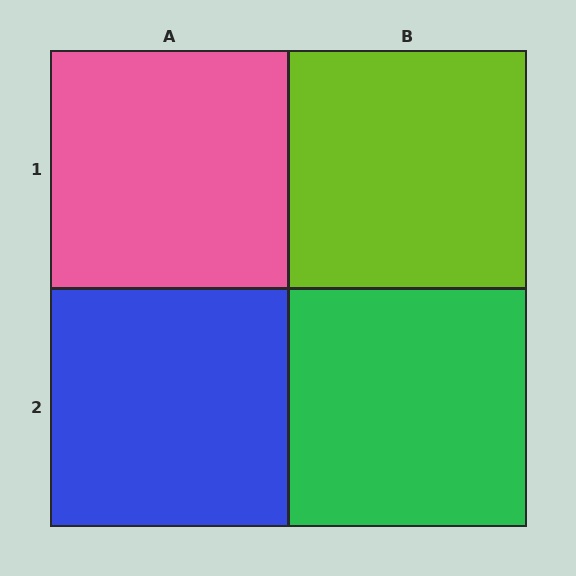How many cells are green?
1 cell is green.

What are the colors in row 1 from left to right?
Pink, lime.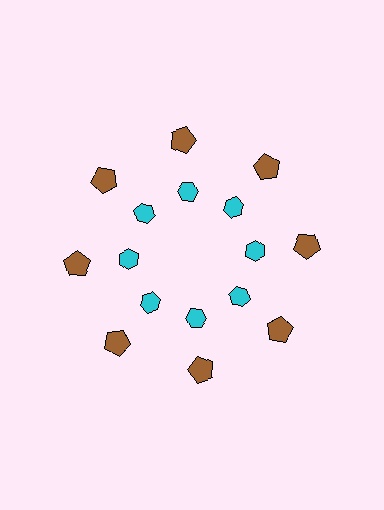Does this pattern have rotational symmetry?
Yes, this pattern has 8-fold rotational symmetry. It looks the same after rotating 45 degrees around the center.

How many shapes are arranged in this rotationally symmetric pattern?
There are 16 shapes, arranged in 8 groups of 2.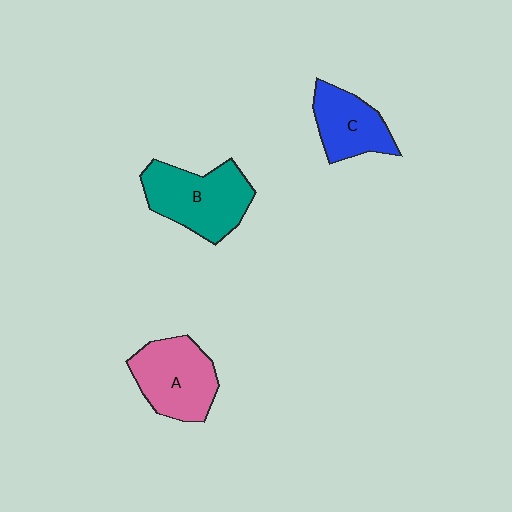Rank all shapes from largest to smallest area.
From largest to smallest: B (teal), A (pink), C (blue).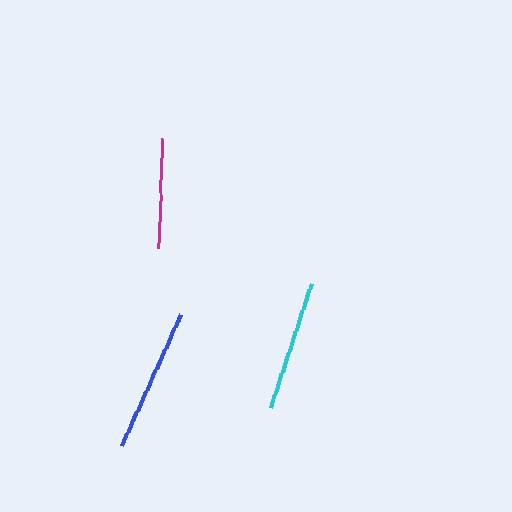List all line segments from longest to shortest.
From longest to shortest: blue, cyan, magenta.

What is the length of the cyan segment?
The cyan segment is approximately 131 pixels long.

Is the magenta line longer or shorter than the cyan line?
The cyan line is longer than the magenta line.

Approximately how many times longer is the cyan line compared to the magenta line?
The cyan line is approximately 1.2 times the length of the magenta line.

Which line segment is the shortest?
The magenta line is the shortest at approximately 110 pixels.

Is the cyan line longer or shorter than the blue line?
The blue line is longer than the cyan line.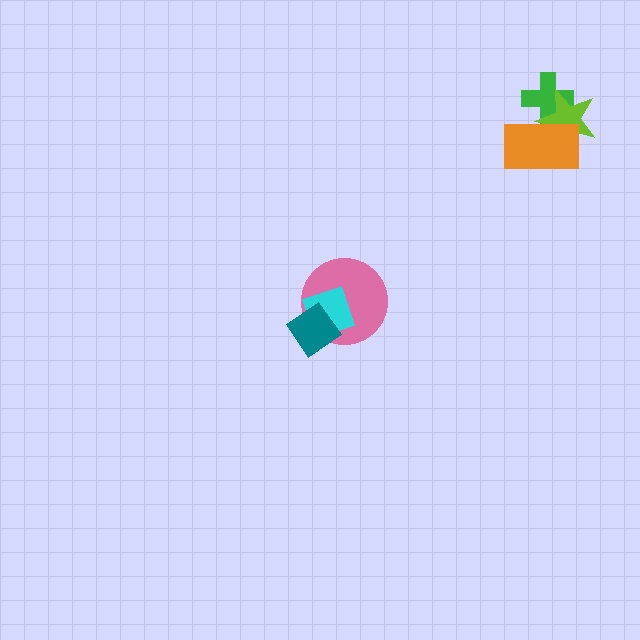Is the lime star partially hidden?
Yes, it is partially covered by another shape.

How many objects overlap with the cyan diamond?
2 objects overlap with the cyan diamond.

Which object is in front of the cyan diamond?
The teal diamond is in front of the cyan diamond.